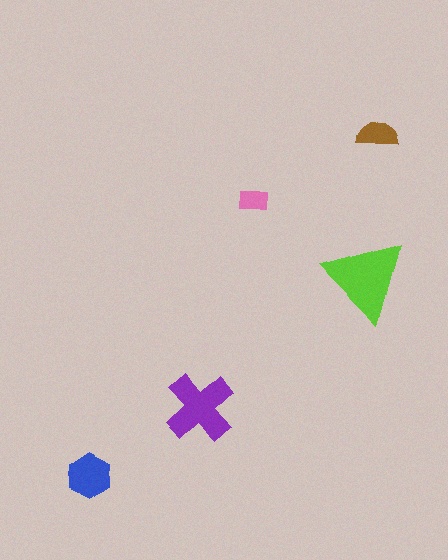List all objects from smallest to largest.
The pink rectangle, the brown semicircle, the blue hexagon, the purple cross, the lime triangle.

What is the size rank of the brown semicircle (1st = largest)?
4th.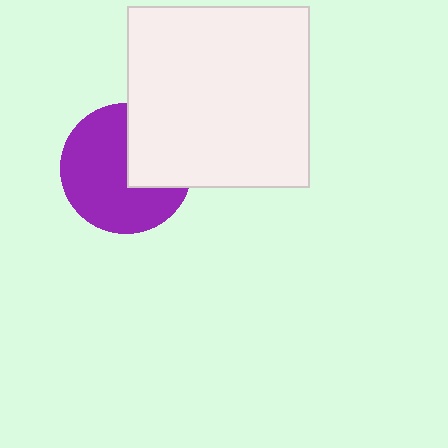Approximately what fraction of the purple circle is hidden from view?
Roughly 33% of the purple circle is hidden behind the white square.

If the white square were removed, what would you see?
You would see the complete purple circle.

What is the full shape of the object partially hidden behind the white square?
The partially hidden object is a purple circle.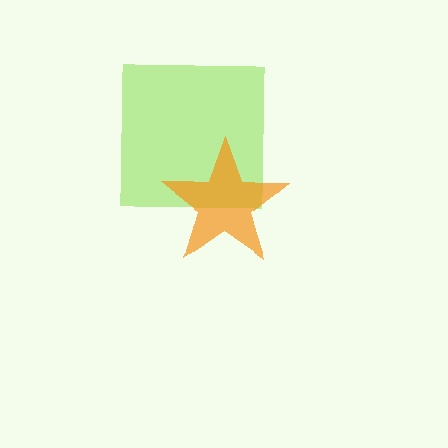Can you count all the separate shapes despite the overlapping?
Yes, there are 2 separate shapes.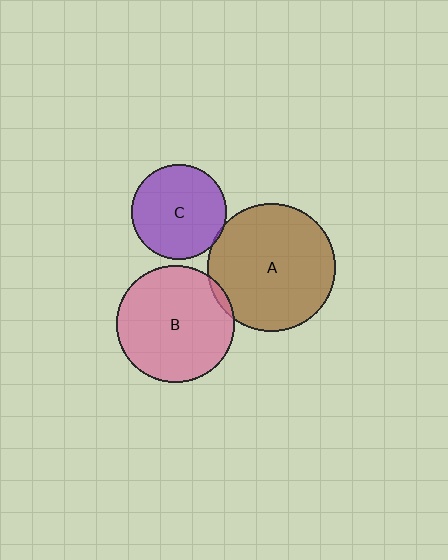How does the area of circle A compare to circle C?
Approximately 1.8 times.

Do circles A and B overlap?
Yes.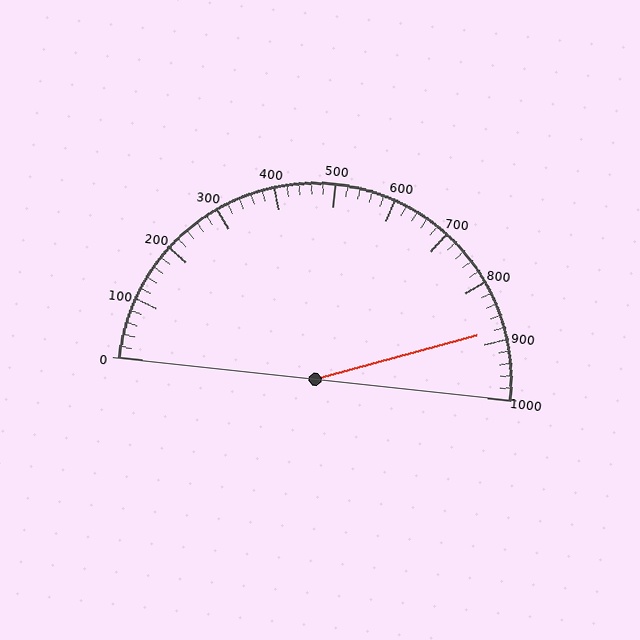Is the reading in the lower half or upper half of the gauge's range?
The reading is in the upper half of the range (0 to 1000).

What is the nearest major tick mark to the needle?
The nearest major tick mark is 900.